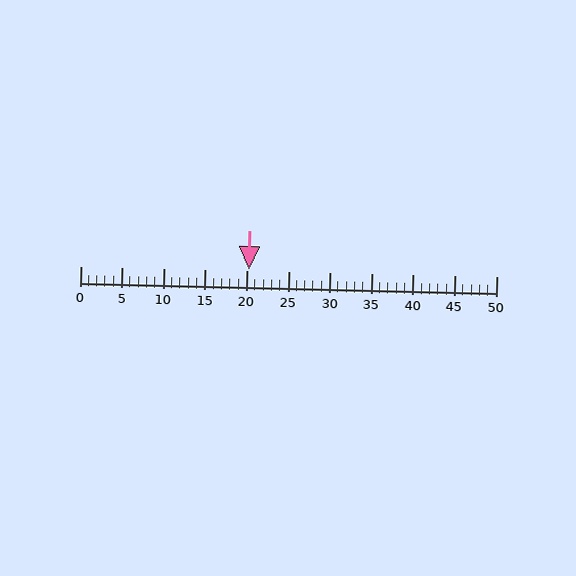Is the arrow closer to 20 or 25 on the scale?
The arrow is closer to 20.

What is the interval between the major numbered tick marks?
The major tick marks are spaced 5 units apart.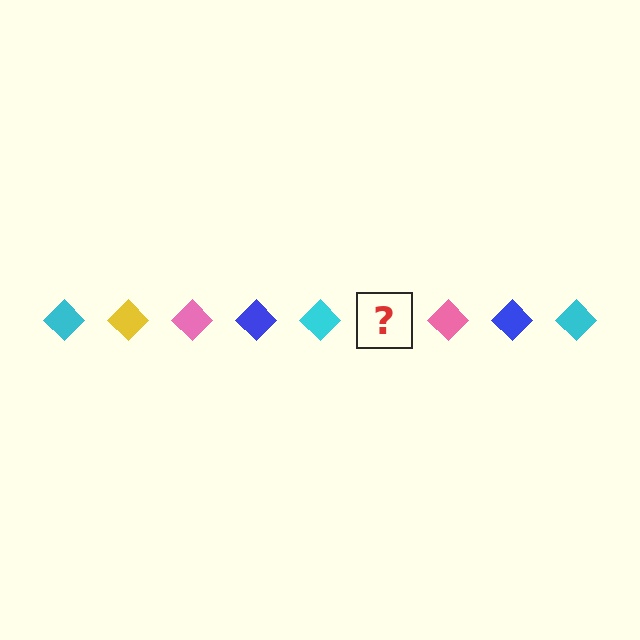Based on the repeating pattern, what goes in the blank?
The blank should be a yellow diamond.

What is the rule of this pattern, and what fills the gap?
The rule is that the pattern cycles through cyan, yellow, pink, blue diamonds. The gap should be filled with a yellow diamond.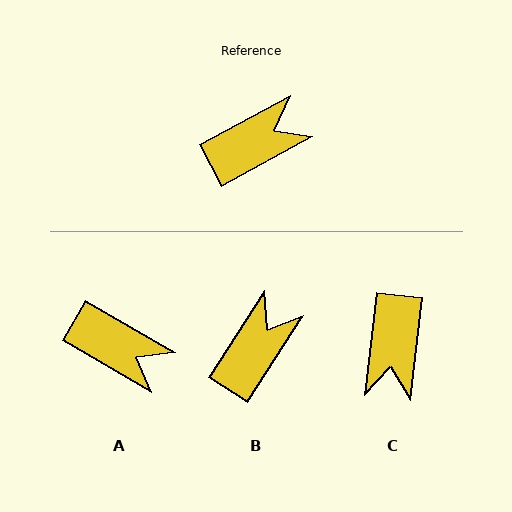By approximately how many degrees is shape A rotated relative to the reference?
Approximately 59 degrees clockwise.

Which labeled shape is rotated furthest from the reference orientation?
C, about 125 degrees away.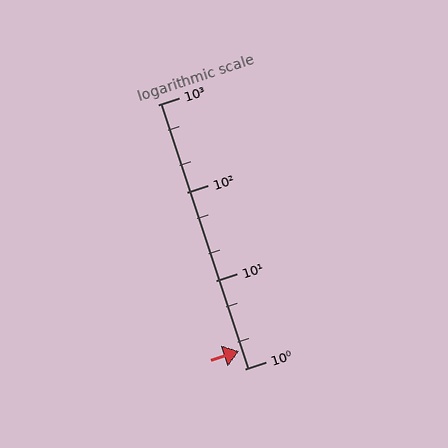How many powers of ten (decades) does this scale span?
The scale spans 3 decades, from 1 to 1000.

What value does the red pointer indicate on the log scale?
The pointer indicates approximately 1.6.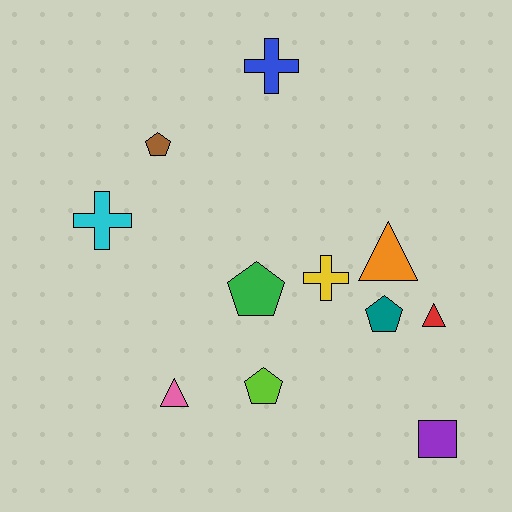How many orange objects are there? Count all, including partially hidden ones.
There is 1 orange object.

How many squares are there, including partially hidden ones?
There is 1 square.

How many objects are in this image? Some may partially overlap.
There are 11 objects.